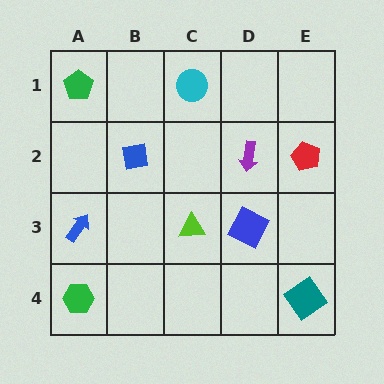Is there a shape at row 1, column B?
No, that cell is empty.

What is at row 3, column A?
A blue arrow.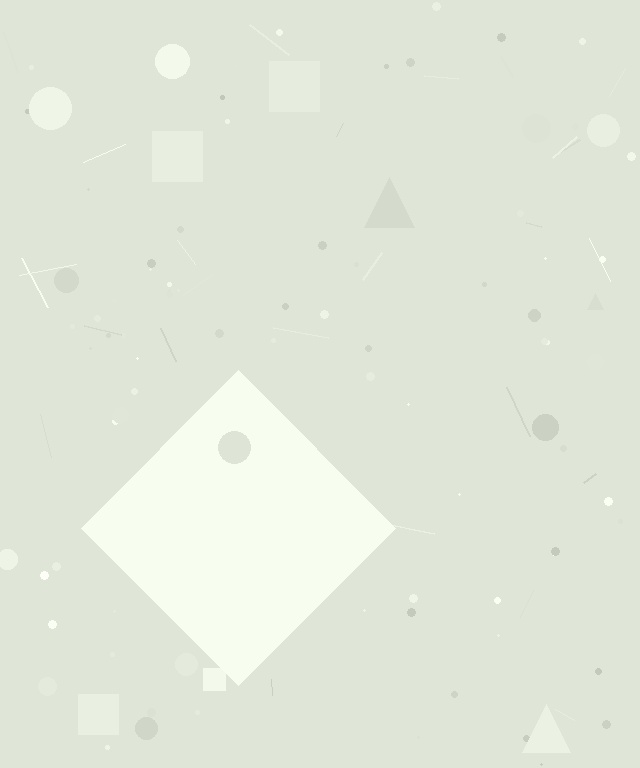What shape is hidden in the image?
A diamond is hidden in the image.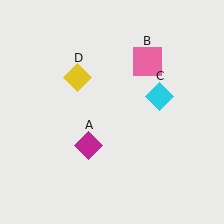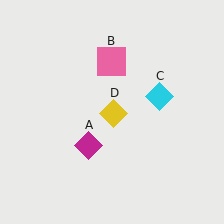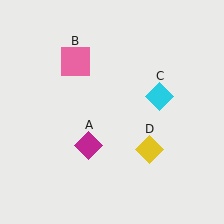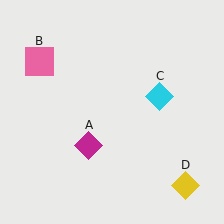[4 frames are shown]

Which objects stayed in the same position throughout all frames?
Magenta diamond (object A) and cyan diamond (object C) remained stationary.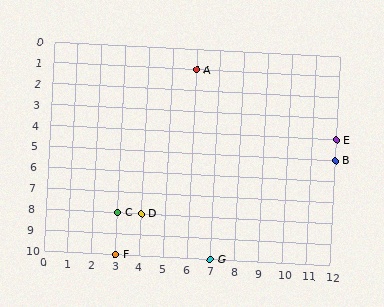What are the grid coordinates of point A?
Point A is at grid coordinates (6, 1).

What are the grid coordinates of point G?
Point G is at grid coordinates (7, 10).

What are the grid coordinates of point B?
Point B is at grid coordinates (12, 5).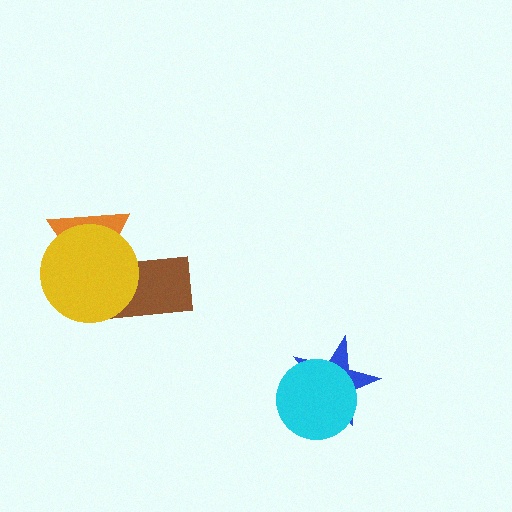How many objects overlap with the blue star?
1 object overlaps with the blue star.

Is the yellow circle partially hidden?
No, no other shape covers it.